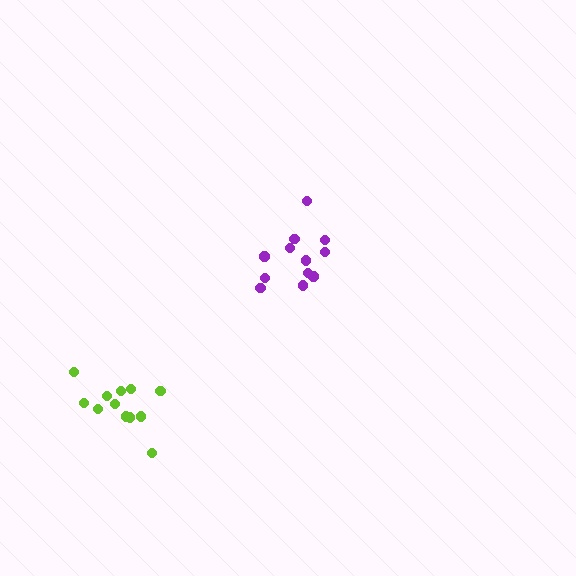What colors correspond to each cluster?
The clusters are colored: lime, purple.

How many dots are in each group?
Group 1: 12 dots, Group 2: 12 dots (24 total).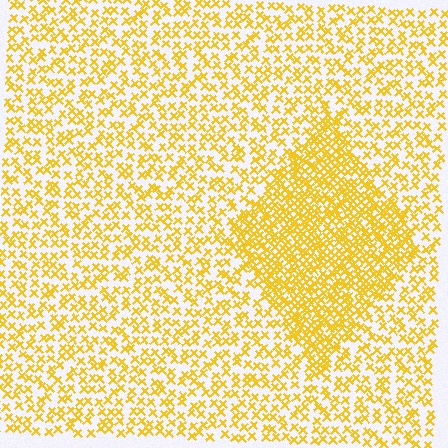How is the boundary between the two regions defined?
The boundary is defined by a change in element density (approximately 2.1x ratio). All elements are the same color, size, and shape.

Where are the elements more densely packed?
The elements are more densely packed inside the diamond boundary.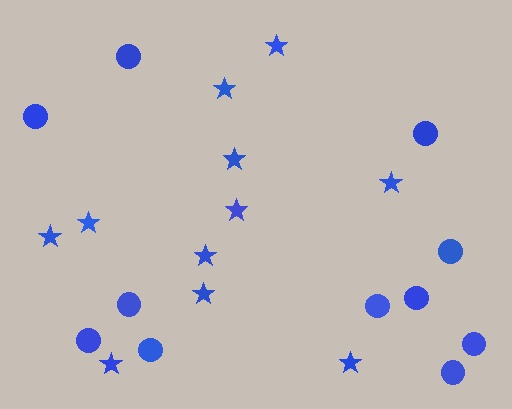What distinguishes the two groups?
There are 2 groups: one group of circles (11) and one group of stars (11).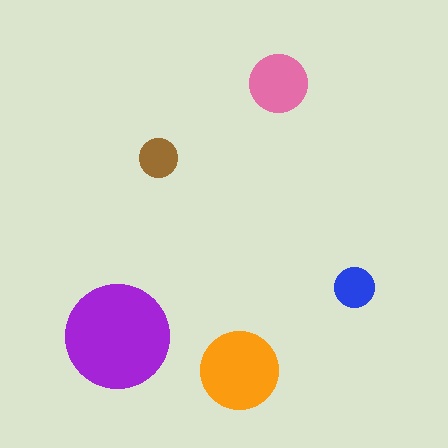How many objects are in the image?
There are 5 objects in the image.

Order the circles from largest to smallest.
the purple one, the orange one, the pink one, the blue one, the brown one.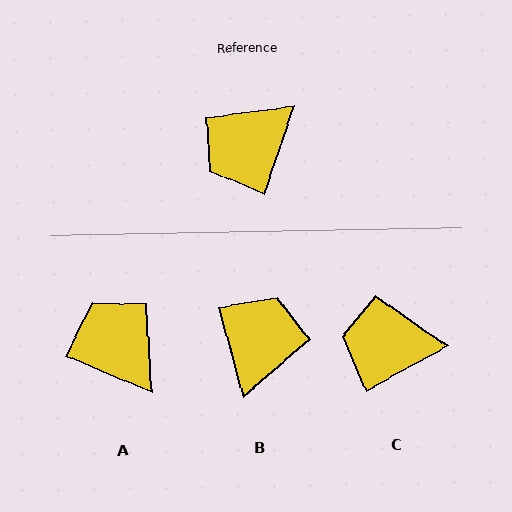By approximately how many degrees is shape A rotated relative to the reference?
Approximately 94 degrees clockwise.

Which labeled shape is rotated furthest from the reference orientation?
B, about 146 degrees away.